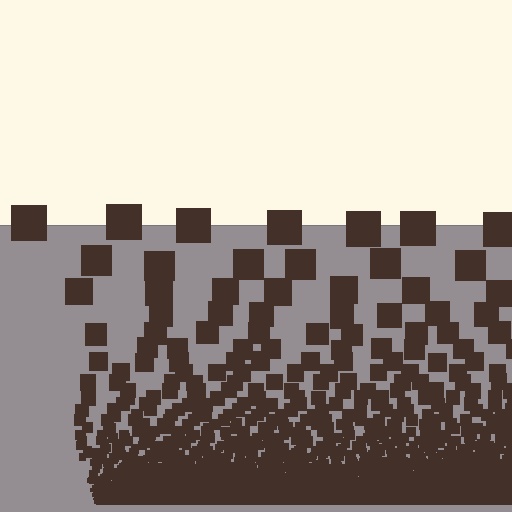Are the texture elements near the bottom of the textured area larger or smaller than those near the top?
Smaller. The gradient is inverted — elements near the bottom are smaller and denser.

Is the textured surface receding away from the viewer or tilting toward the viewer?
The surface appears to tilt toward the viewer. Texture elements get larger and sparser toward the top.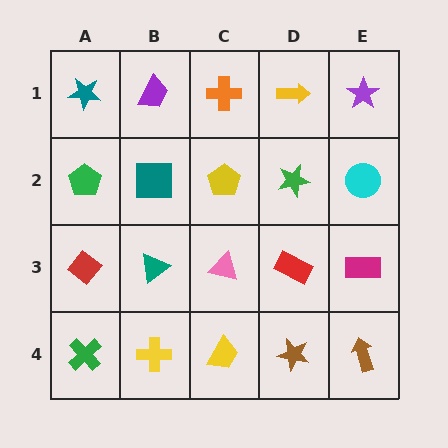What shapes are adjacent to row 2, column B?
A purple trapezoid (row 1, column B), a teal triangle (row 3, column B), a green pentagon (row 2, column A), a yellow pentagon (row 2, column C).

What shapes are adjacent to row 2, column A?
A teal star (row 1, column A), a red diamond (row 3, column A), a teal square (row 2, column B).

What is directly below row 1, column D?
A green star.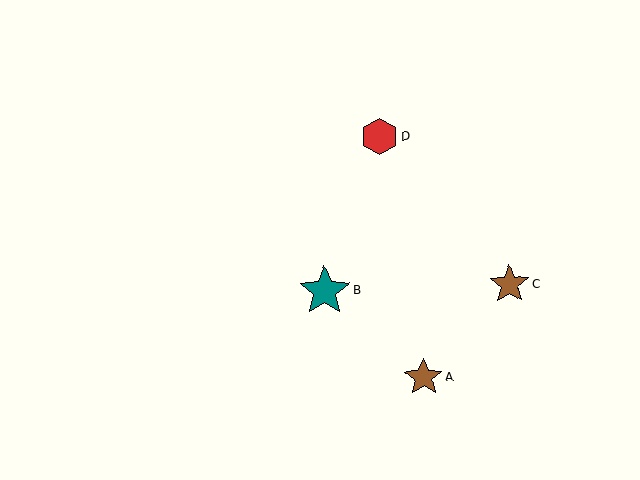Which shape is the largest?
The teal star (labeled B) is the largest.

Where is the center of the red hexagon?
The center of the red hexagon is at (380, 137).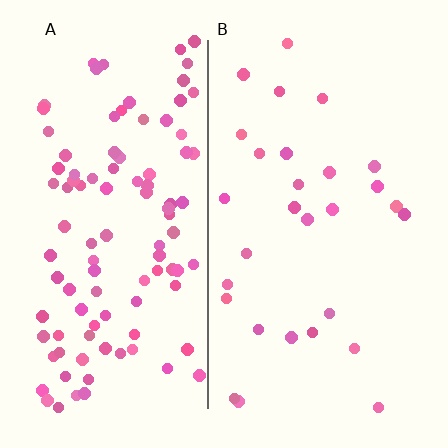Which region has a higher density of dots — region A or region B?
A (the left).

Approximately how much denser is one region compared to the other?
Approximately 3.6× — region A over region B.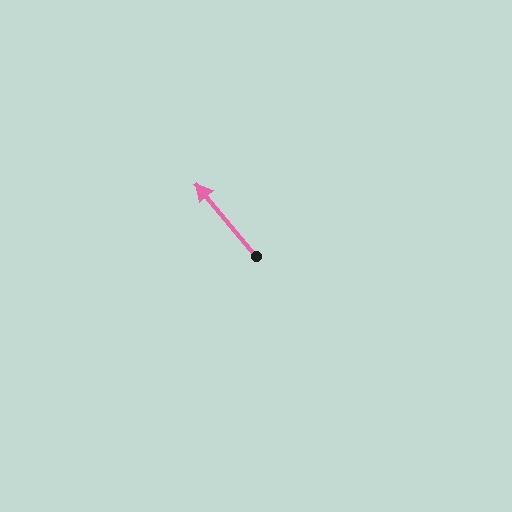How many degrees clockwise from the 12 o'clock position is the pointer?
Approximately 320 degrees.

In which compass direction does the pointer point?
Northwest.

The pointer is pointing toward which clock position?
Roughly 11 o'clock.